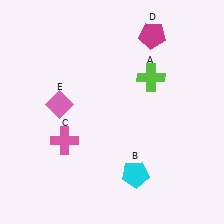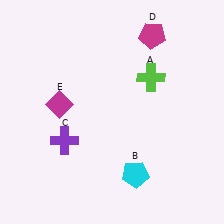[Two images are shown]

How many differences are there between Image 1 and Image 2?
There are 2 differences between the two images.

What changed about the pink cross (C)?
In Image 1, C is pink. In Image 2, it changed to purple.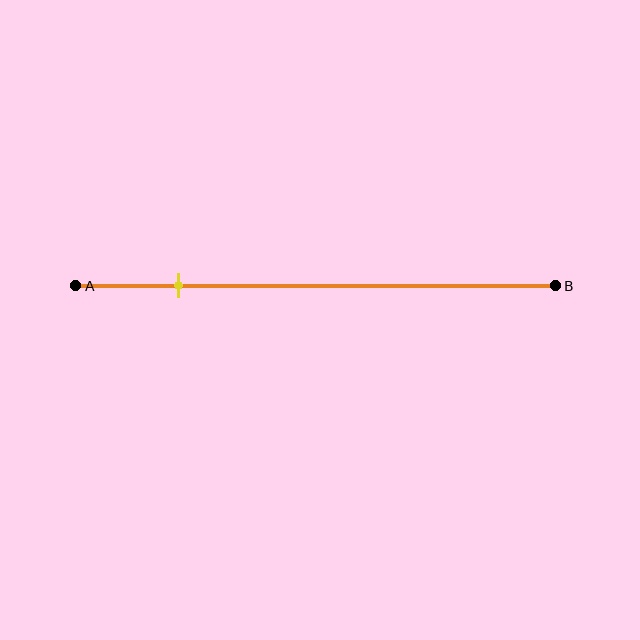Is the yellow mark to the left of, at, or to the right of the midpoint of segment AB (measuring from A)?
The yellow mark is to the left of the midpoint of segment AB.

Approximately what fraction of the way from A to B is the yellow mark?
The yellow mark is approximately 20% of the way from A to B.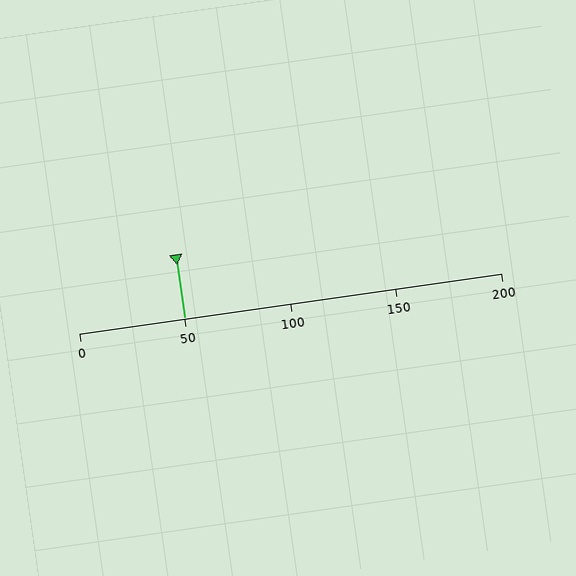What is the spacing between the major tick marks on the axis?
The major ticks are spaced 50 apart.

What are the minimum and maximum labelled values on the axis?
The axis runs from 0 to 200.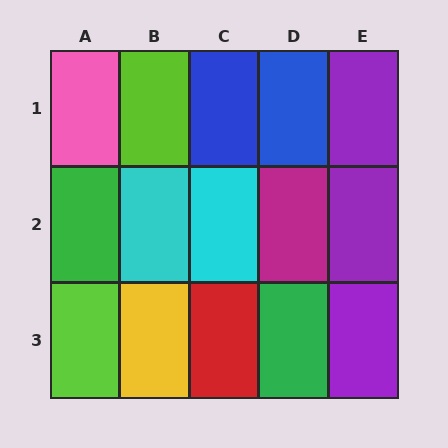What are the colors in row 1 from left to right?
Pink, lime, blue, blue, purple.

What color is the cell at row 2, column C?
Cyan.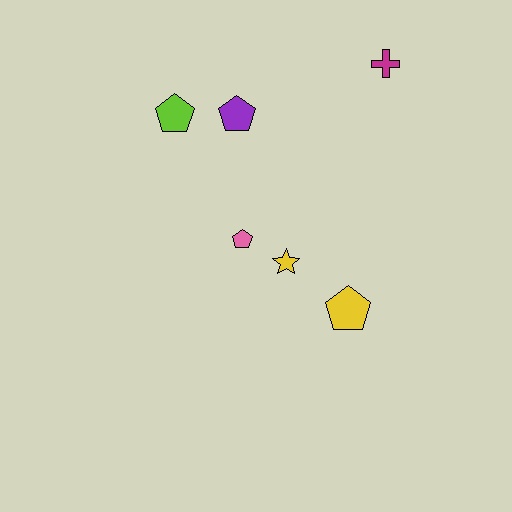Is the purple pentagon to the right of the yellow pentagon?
No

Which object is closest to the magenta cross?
The purple pentagon is closest to the magenta cross.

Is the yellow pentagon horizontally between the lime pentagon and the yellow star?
No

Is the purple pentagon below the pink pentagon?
No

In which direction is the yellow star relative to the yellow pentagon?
The yellow star is to the left of the yellow pentagon.